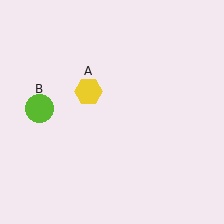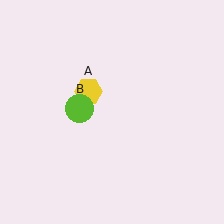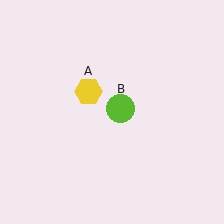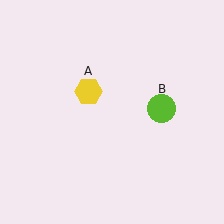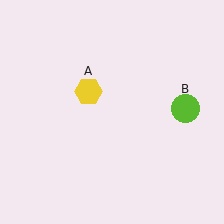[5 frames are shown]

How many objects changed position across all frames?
1 object changed position: lime circle (object B).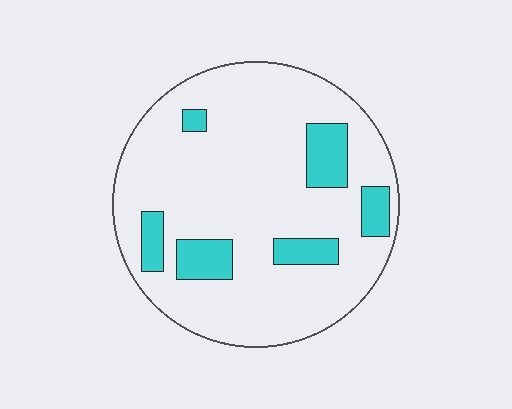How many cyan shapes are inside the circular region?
6.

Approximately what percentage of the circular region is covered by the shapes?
Approximately 15%.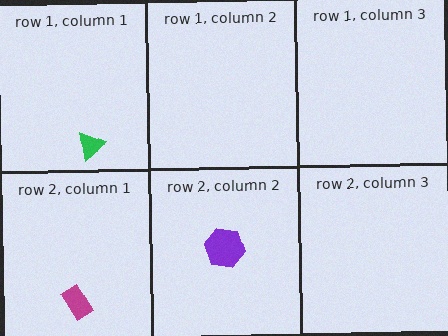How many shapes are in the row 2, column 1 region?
1.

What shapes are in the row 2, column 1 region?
The magenta rectangle.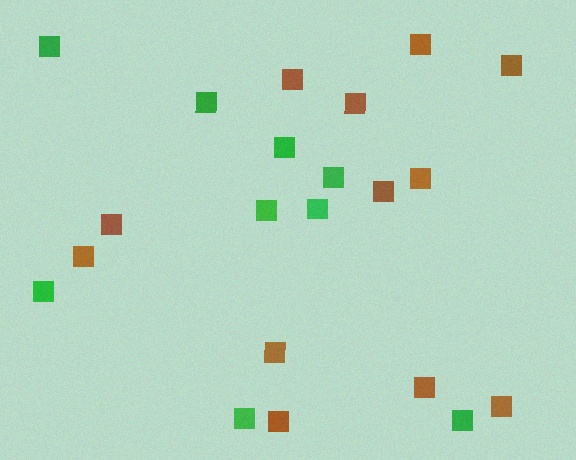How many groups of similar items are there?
There are 2 groups: one group of green squares (9) and one group of brown squares (12).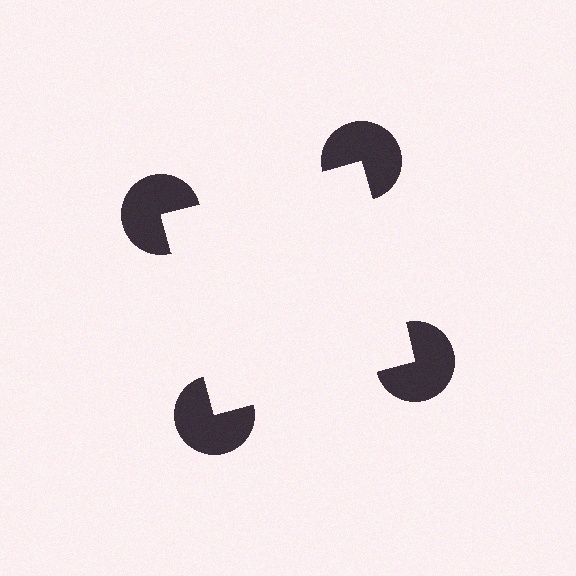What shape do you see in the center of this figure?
An illusory square — its edges are inferred from the aligned wedge cuts in the pac-man discs, not physically drawn.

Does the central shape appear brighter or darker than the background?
It typically appears slightly brighter than the background, even though no actual brightness change is drawn.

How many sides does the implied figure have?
4 sides.